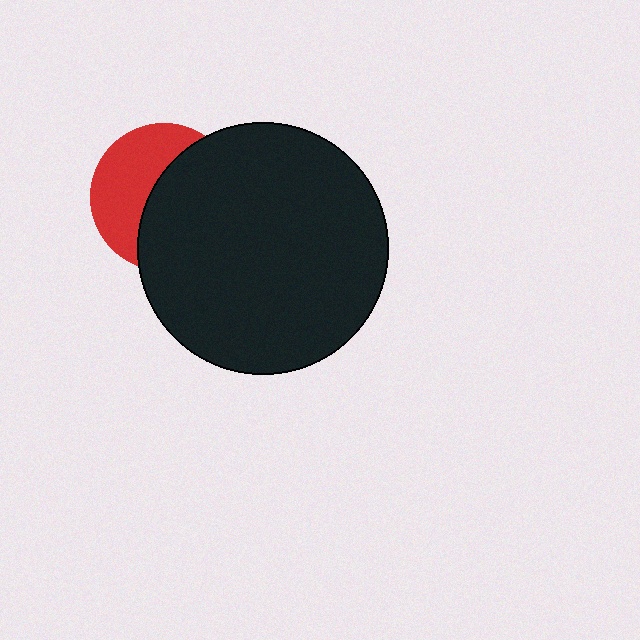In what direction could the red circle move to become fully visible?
The red circle could move left. That would shift it out from behind the black circle entirely.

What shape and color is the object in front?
The object in front is a black circle.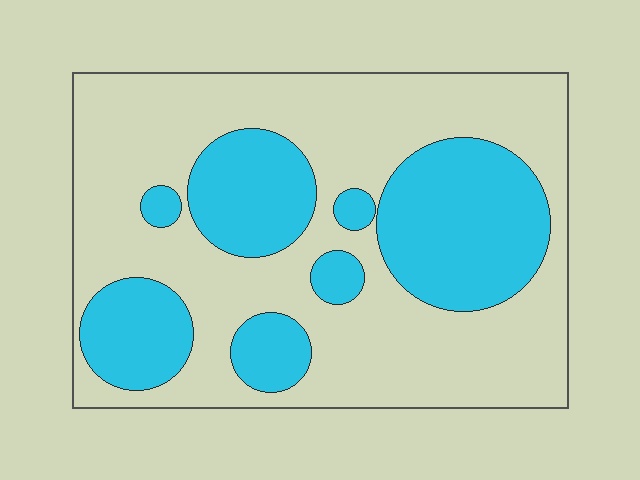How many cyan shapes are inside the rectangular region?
7.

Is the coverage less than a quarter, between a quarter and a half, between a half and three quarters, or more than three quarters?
Between a quarter and a half.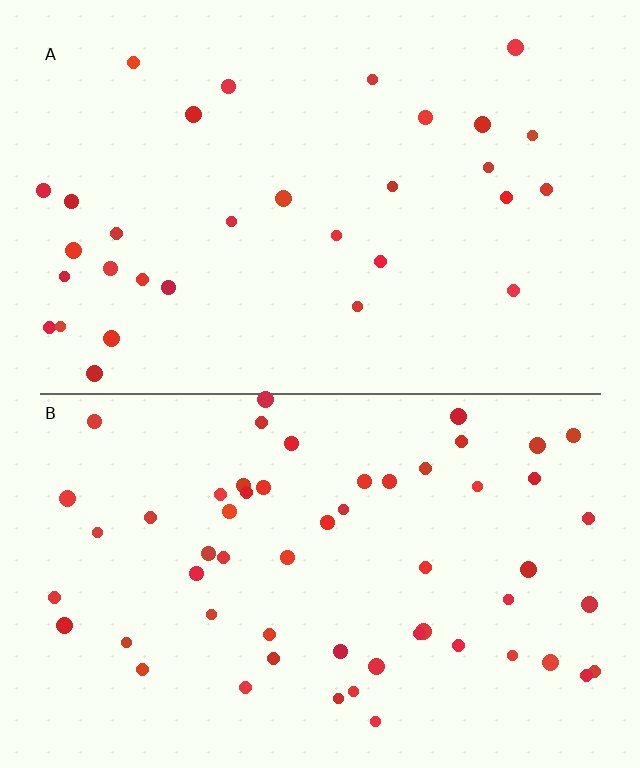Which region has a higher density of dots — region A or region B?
B (the bottom).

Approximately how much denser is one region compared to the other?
Approximately 1.9× — region B over region A.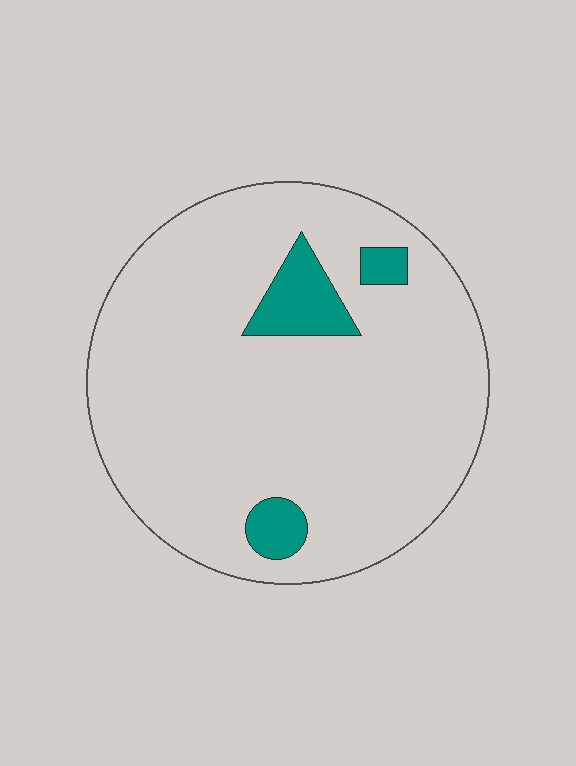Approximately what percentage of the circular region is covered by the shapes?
Approximately 10%.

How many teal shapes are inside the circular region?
3.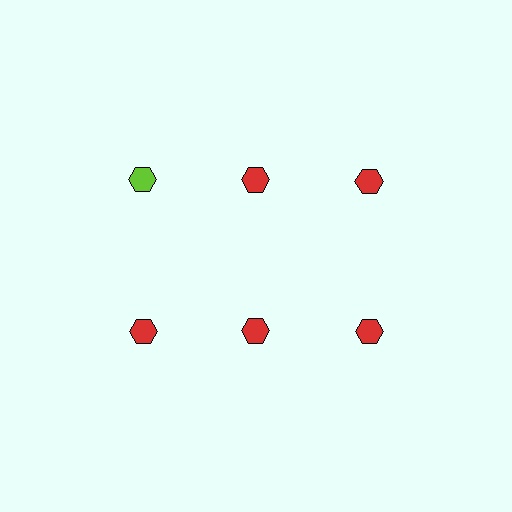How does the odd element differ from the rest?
It has a different color: lime instead of red.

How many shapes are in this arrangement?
There are 6 shapes arranged in a grid pattern.